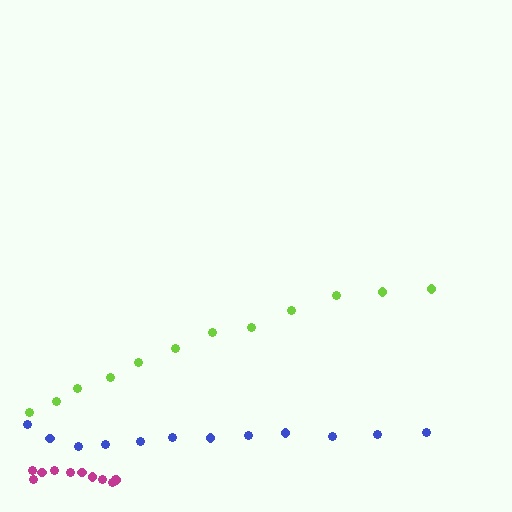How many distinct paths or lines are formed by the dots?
There are 3 distinct paths.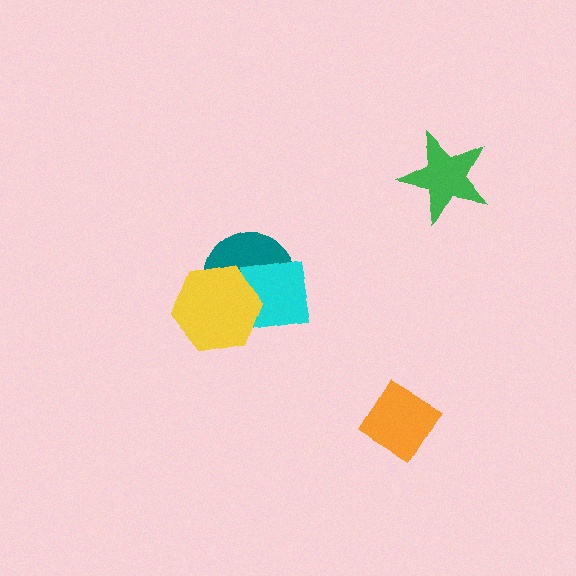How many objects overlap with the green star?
0 objects overlap with the green star.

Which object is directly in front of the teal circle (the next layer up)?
The cyan square is directly in front of the teal circle.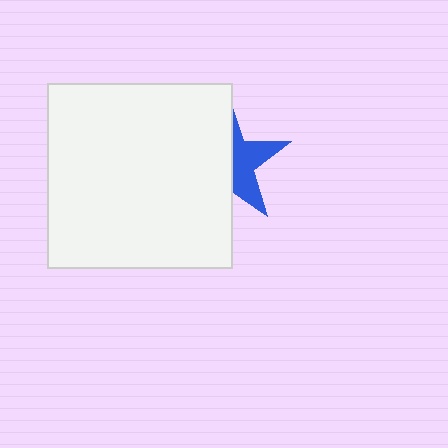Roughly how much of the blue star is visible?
A small part of it is visible (roughly 41%).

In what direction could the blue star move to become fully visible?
The blue star could move right. That would shift it out from behind the white square entirely.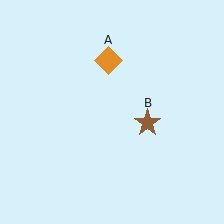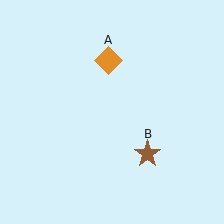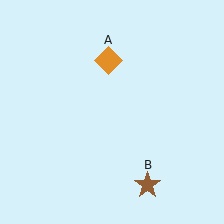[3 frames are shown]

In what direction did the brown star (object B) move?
The brown star (object B) moved down.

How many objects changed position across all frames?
1 object changed position: brown star (object B).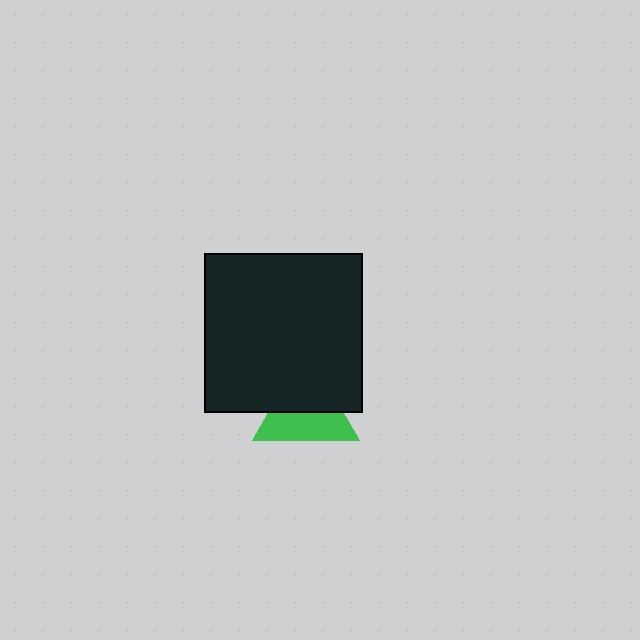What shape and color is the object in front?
The object in front is a black square.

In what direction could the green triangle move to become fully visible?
The green triangle could move down. That would shift it out from behind the black square entirely.